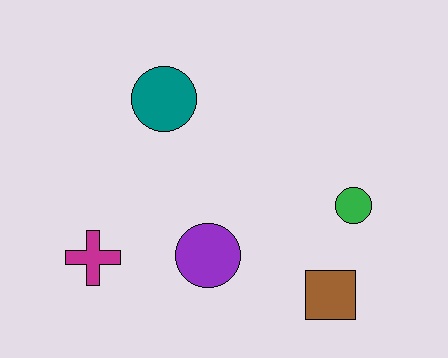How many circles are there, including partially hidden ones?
There are 3 circles.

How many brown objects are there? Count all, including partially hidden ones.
There is 1 brown object.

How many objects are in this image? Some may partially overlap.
There are 5 objects.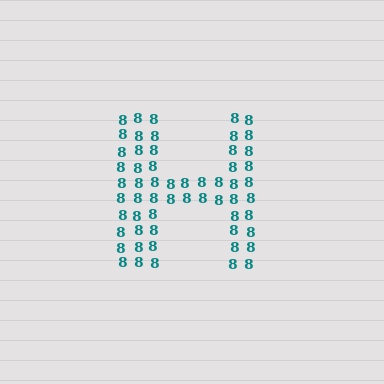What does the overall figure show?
The overall figure shows the letter H.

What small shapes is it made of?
It is made of small digit 8's.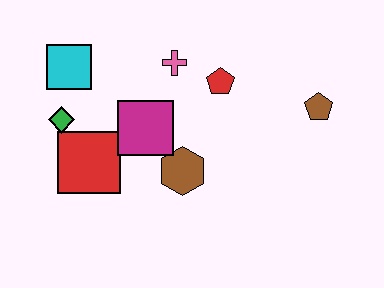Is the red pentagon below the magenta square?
No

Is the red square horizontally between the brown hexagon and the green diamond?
Yes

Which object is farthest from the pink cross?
The brown pentagon is farthest from the pink cross.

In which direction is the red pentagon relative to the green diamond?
The red pentagon is to the right of the green diamond.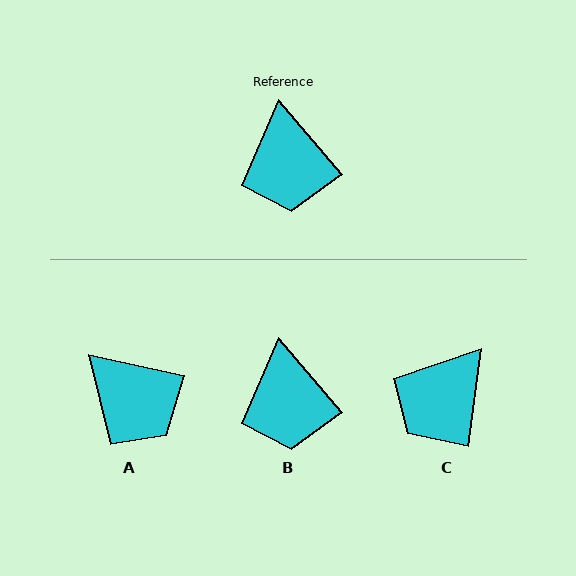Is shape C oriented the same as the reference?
No, it is off by about 48 degrees.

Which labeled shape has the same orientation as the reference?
B.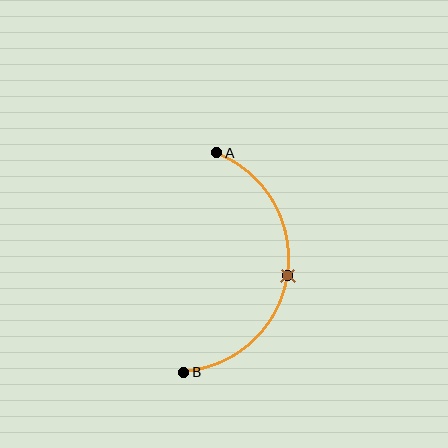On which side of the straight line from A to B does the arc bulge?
The arc bulges to the right of the straight line connecting A and B.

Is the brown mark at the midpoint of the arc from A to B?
Yes. The brown mark lies on the arc at equal arc-length from both A and B — it is the arc midpoint.